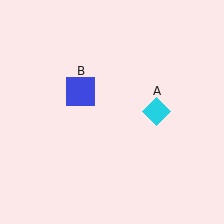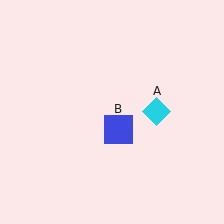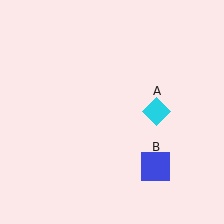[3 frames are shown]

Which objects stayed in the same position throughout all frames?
Cyan diamond (object A) remained stationary.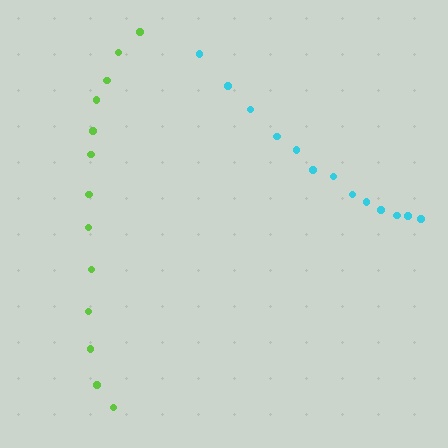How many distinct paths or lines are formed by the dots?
There are 2 distinct paths.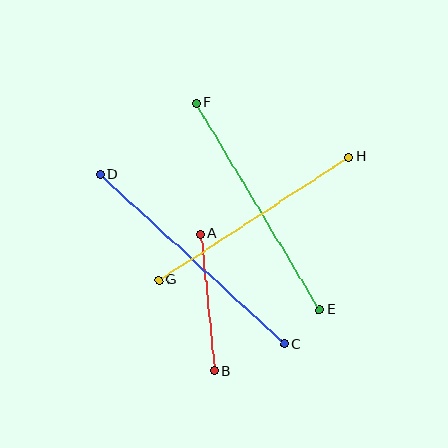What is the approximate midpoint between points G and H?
The midpoint is at approximately (254, 218) pixels.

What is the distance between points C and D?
The distance is approximately 251 pixels.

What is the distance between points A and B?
The distance is approximately 138 pixels.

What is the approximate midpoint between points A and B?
The midpoint is at approximately (207, 303) pixels.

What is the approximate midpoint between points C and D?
The midpoint is at approximately (192, 259) pixels.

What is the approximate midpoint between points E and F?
The midpoint is at approximately (258, 206) pixels.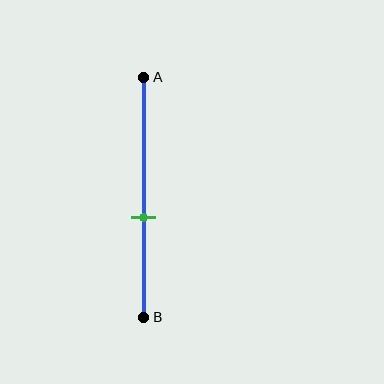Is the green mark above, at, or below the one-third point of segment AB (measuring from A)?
The green mark is below the one-third point of segment AB.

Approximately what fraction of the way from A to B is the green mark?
The green mark is approximately 60% of the way from A to B.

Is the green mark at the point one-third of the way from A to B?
No, the mark is at about 60% from A, not at the 33% one-third point.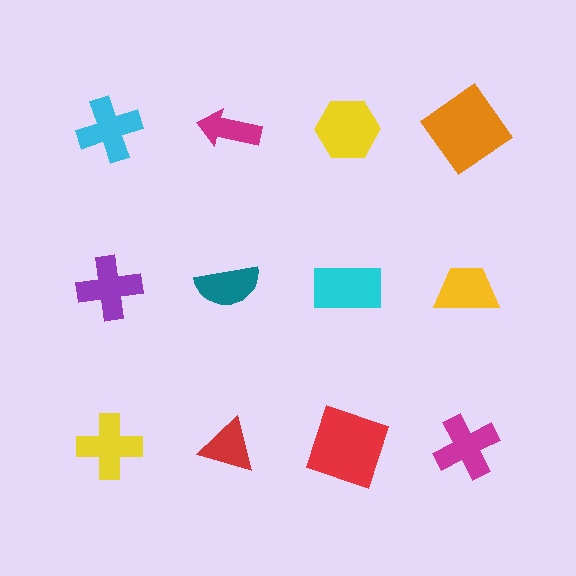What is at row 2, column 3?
A cyan rectangle.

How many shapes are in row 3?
4 shapes.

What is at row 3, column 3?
A red square.